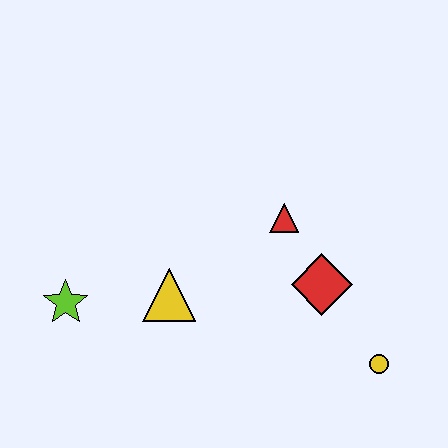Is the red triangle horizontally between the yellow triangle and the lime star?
No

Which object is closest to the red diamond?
The red triangle is closest to the red diamond.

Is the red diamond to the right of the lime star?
Yes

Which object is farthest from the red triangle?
The lime star is farthest from the red triangle.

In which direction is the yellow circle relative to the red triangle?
The yellow circle is below the red triangle.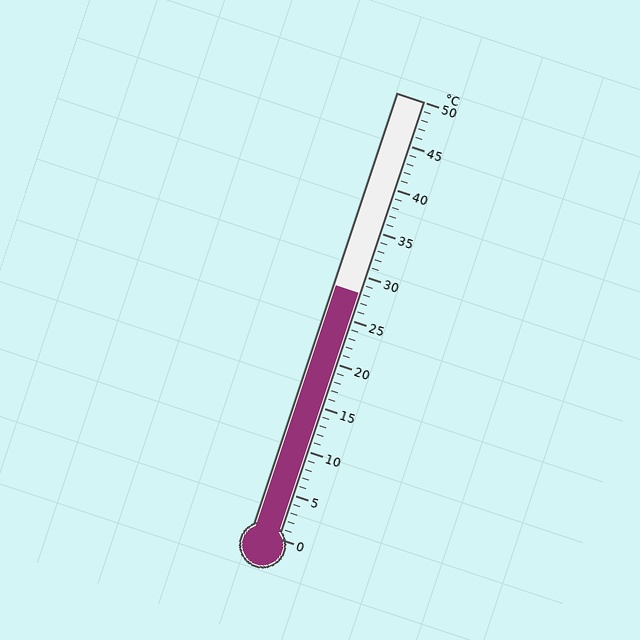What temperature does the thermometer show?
The thermometer shows approximately 28°C.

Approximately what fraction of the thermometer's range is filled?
The thermometer is filled to approximately 55% of its range.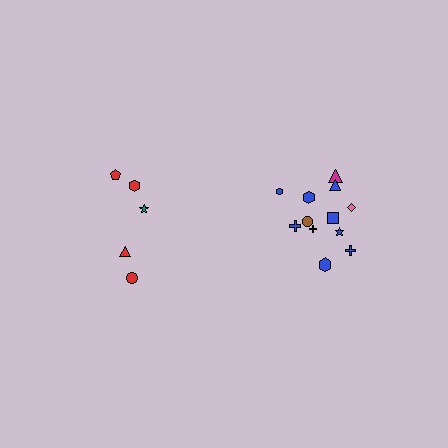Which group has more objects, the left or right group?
The right group.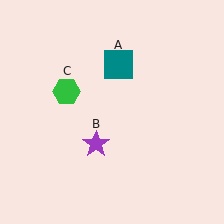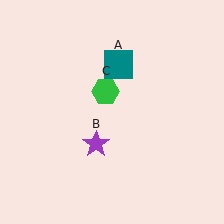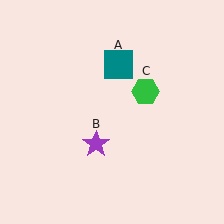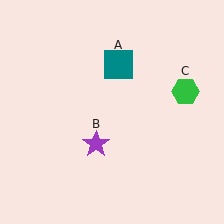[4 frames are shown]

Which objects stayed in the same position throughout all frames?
Teal square (object A) and purple star (object B) remained stationary.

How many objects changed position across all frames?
1 object changed position: green hexagon (object C).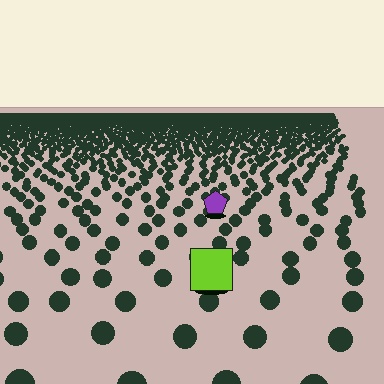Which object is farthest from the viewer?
The purple pentagon is farthest from the viewer. It appears smaller and the ground texture around it is denser.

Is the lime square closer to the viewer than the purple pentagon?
Yes. The lime square is closer — you can tell from the texture gradient: the ground texture is coarser near it.